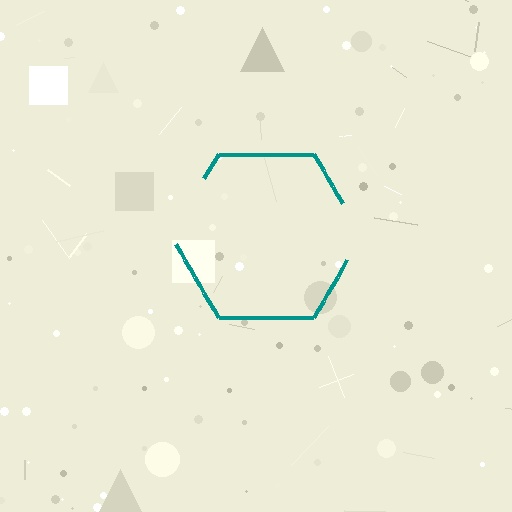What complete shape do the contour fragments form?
The contour fragments form a hexagon.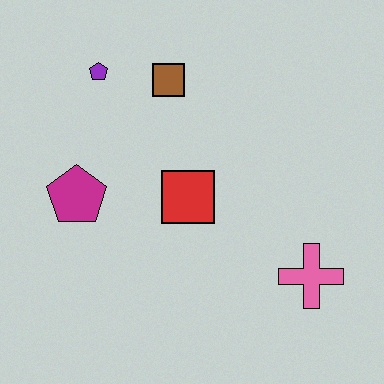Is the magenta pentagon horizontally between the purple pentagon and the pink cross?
No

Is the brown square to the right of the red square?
No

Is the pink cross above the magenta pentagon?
No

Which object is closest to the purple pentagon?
The brown square is closest to the purple pentagon.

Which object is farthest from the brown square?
The pink cross is farthest from the brown square.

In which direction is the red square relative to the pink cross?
The red square is to the left of the pink cross.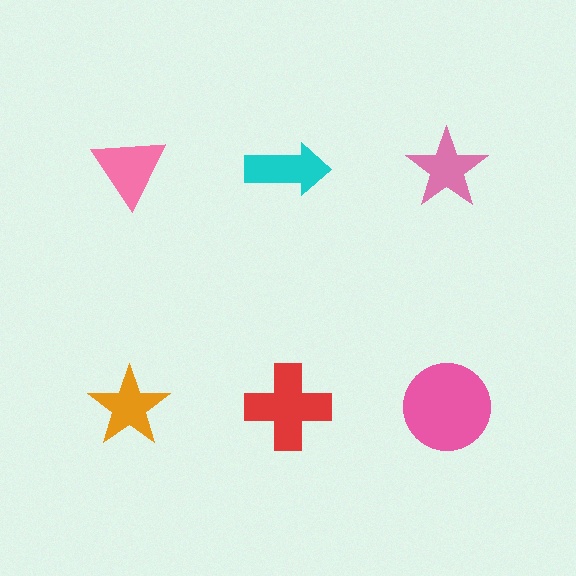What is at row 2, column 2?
A red cross.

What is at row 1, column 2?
A cyan arrow.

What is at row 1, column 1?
A pink triangle.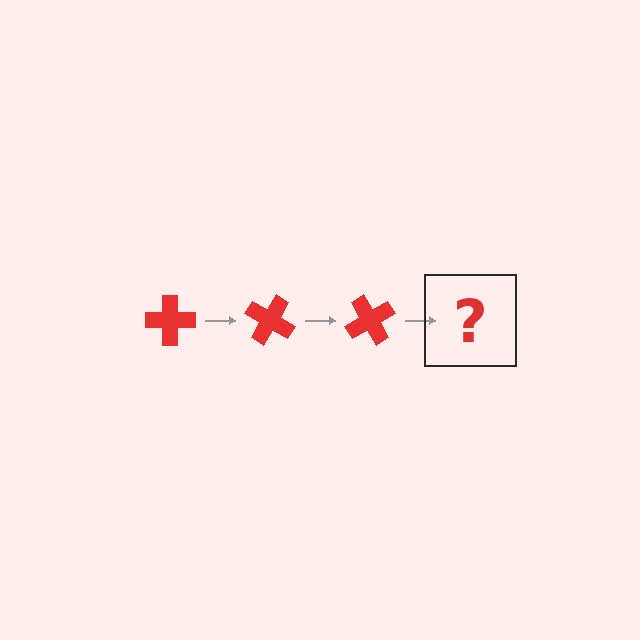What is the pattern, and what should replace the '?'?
The pattern is that the cross rotates 30 degrees each step. The '?' should be a red cross rotated 90 degrees.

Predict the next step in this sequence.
The next step is a red cross rotated 90 degrees.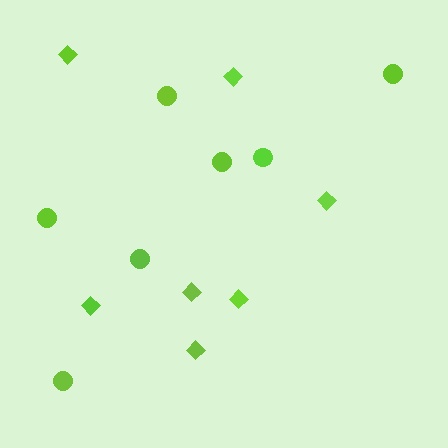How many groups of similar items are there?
There are 2 groups: one group of diamonds (7) and one group of circles (7).